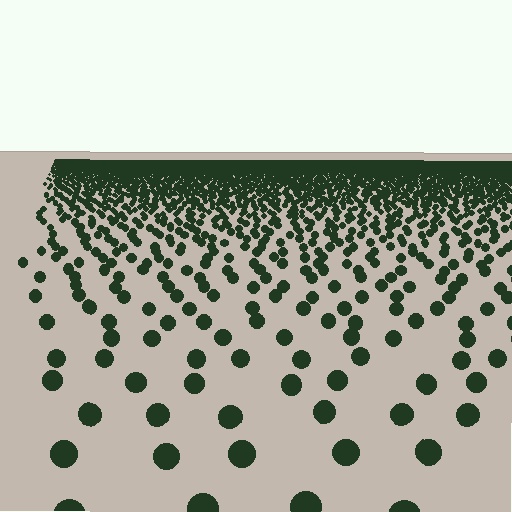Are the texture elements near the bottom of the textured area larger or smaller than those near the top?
Larger. Near the bottom, elements are closer to the viewer and appear at a bigger on-screen size.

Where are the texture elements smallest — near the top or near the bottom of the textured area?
Near the top.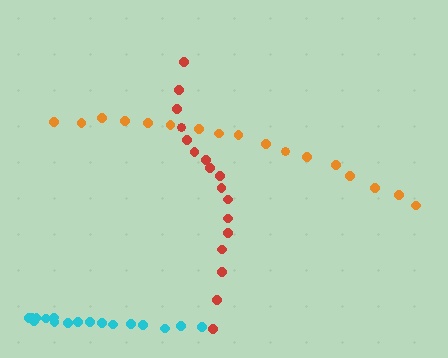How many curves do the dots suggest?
There are 3 distinct paths.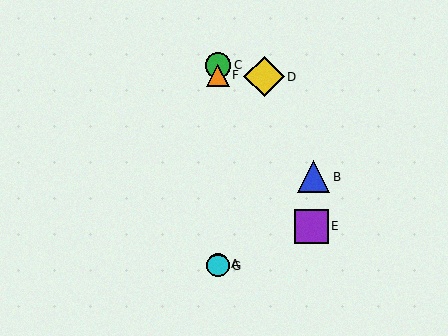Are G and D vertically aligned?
No, G is at x≈218 and D is at x≈264.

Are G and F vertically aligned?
Yes, both are at x≈218.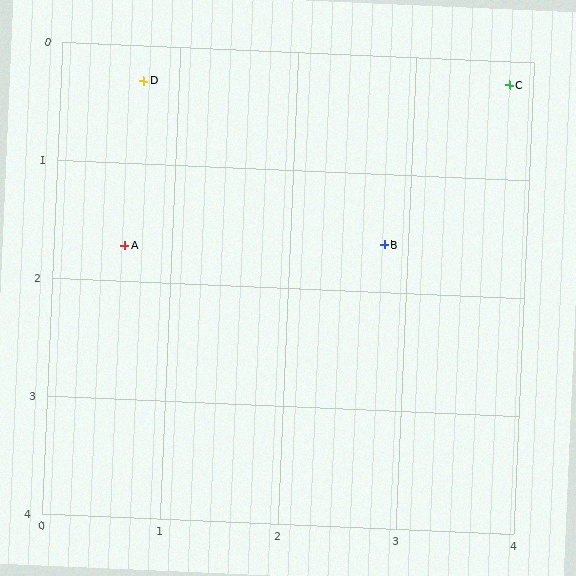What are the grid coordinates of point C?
Point C is at approximately (3.8, 0.2).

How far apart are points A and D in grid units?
Points A and D are about 1.4 grid units apart.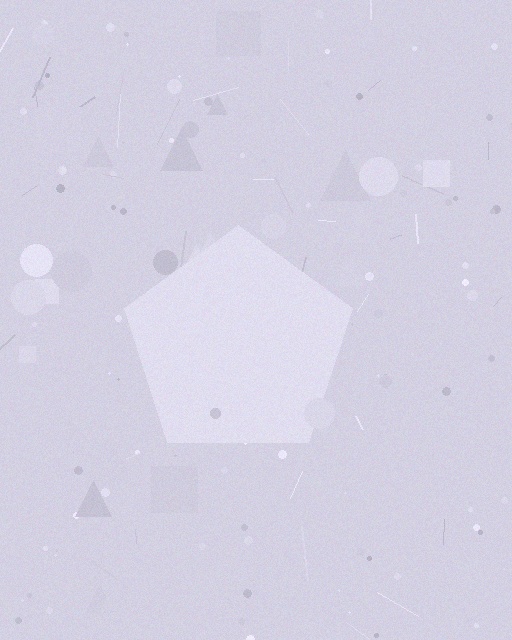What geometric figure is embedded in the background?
A pentagon is embedded in the background.